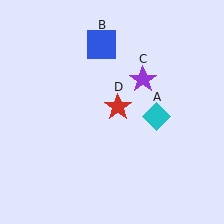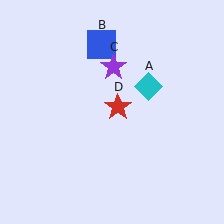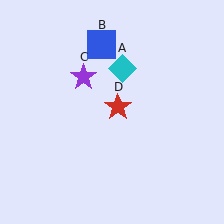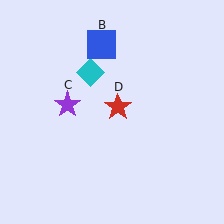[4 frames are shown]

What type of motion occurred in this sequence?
The cyan diamond (object A), purple star (object C) rotated counterclockwise around the center of the scene.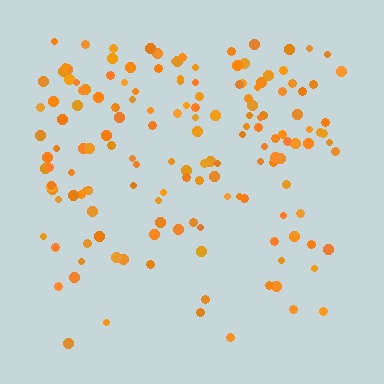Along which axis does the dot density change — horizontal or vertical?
Vertical.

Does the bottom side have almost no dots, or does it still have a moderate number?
Still a moderate number, just noticeably fewer than the top.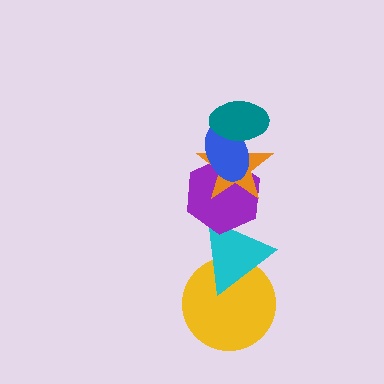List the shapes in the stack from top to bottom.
From top to bottom: the teal ellipse, the blue ellipse, the orange star, the purple hexagon, the cyan triangle, the yellow circle.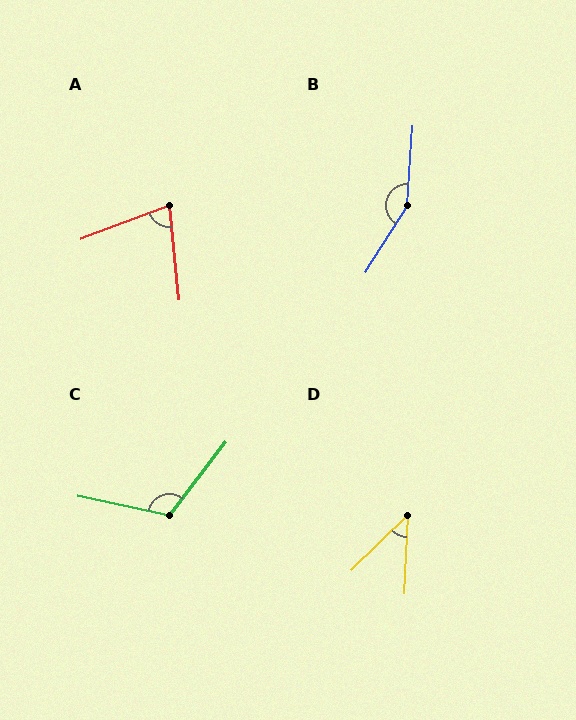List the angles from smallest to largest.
D (43°), A (75°), C (116°), B (152°).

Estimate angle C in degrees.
Approximately 116 degrees.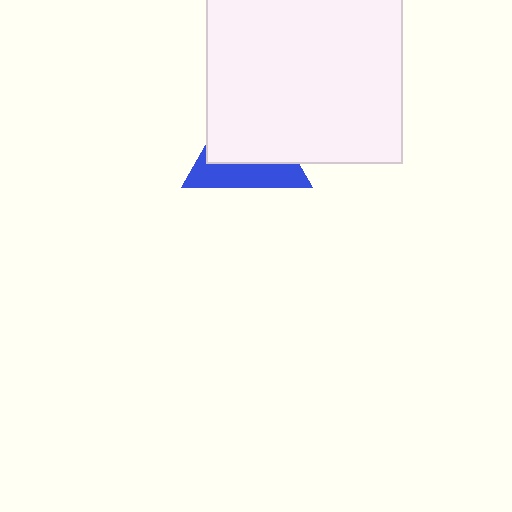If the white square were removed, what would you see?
You would see the complete blue triangle.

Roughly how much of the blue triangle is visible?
A small part of it is visible (roughly 39%).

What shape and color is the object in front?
The object in front is a white square.